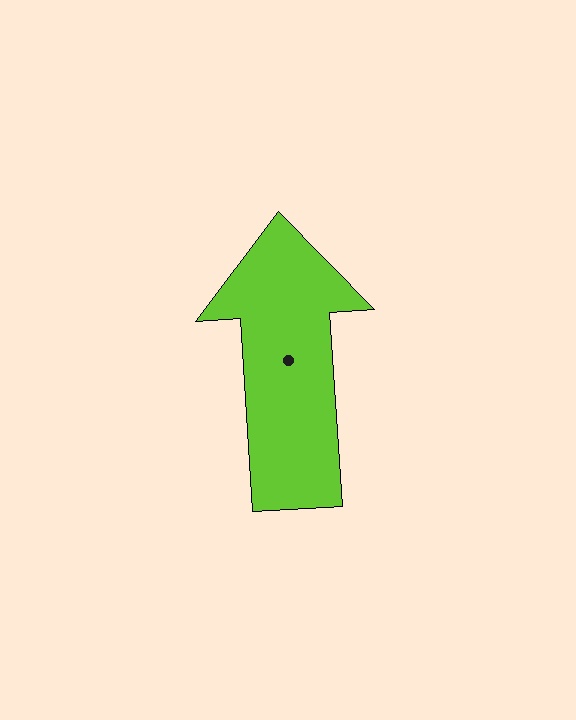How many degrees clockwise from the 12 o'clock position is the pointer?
Approximately 356 degrees.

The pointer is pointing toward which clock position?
Roughly 12 o'clock.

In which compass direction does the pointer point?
North.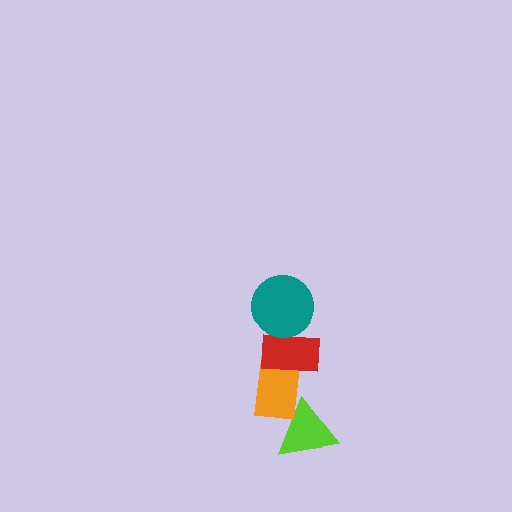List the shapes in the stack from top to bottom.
From top to bottom: the teal circle, the red rectangle, the orange rectangle, the lime triangle.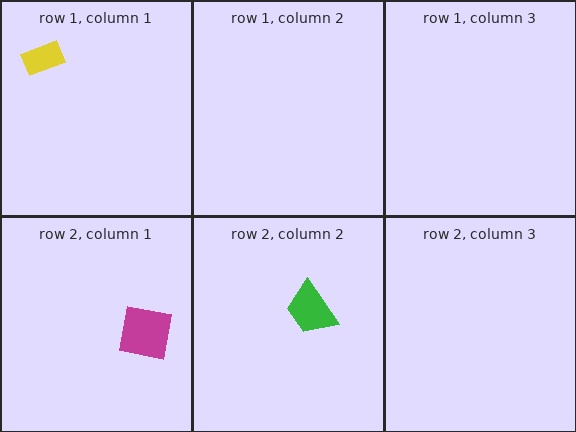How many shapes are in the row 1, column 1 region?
1.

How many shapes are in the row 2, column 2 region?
1.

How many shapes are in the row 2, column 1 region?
1.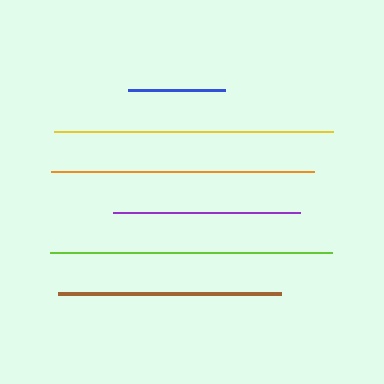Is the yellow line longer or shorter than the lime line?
The lime line is longer than the yellow line.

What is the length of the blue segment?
The blue segment is approximately 97 pixels long.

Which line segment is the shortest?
The blue line is the shortest at approximately 97 pixels.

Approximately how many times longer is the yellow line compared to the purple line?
The yellow line is approximately 1.5 times the length of the purple line.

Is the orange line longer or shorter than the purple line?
The orange line is longer than the purple line.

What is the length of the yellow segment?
The yellow segment is approximately 278 pixels long.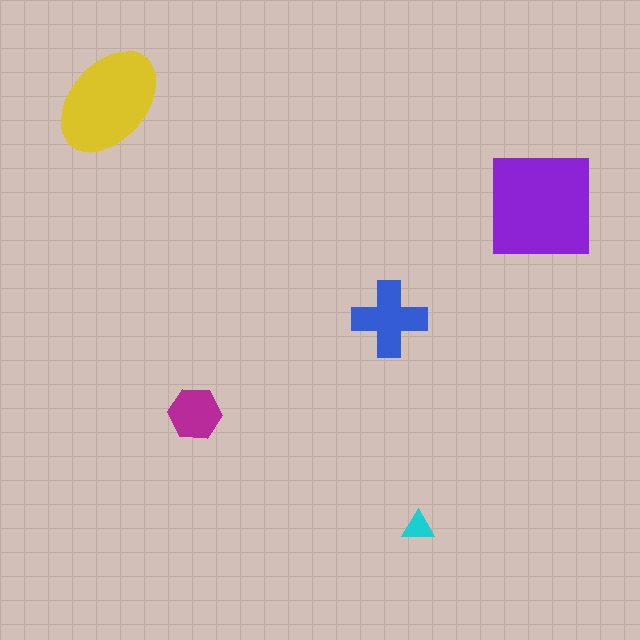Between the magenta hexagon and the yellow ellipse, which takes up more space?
The yellow ellipse.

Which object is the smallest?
The cyan triangle.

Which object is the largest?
The purple square.